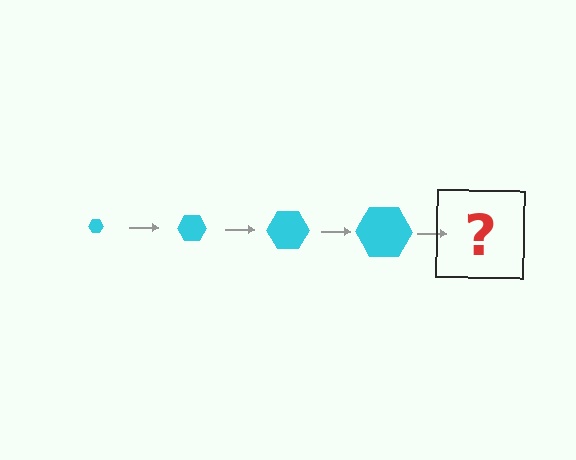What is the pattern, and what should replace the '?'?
The pattern is that the hexagon gets progressively larger each step. The '?' should be a cyan hexagon, larger than the previous one.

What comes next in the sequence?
The next element should be a cyan hexagon, larger than the previous one.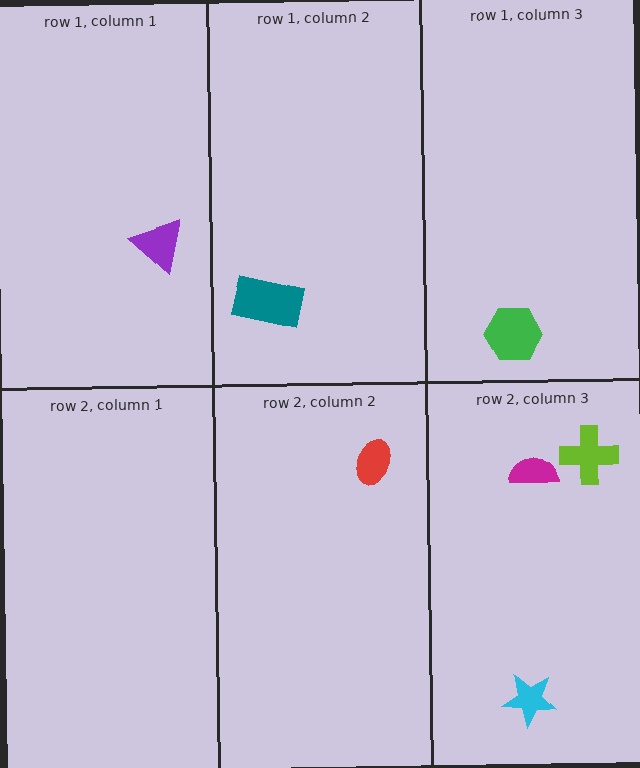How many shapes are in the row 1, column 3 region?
1.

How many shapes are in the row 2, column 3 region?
3.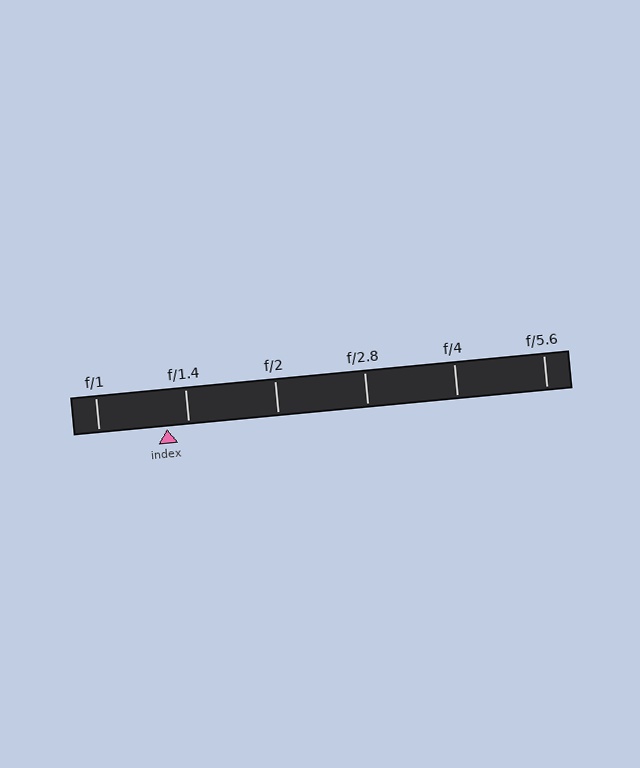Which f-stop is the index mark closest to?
The index mark is closest to f/1.4.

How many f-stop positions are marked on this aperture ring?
There are 6 f-stop positions marked.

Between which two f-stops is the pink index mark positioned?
The index mark is between f/1 and f/1.4.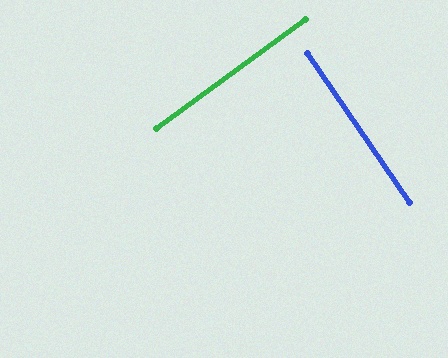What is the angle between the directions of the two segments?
Approximately 88 degrees.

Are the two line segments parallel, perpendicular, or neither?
Perpendicular — they meet at approximately 88°.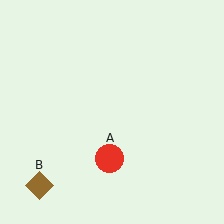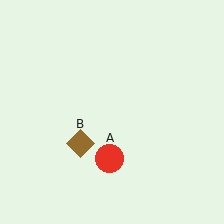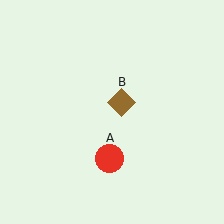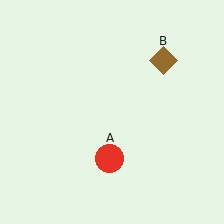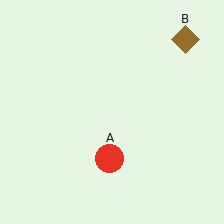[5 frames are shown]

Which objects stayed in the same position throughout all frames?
Red circle (object A) remained stationary.